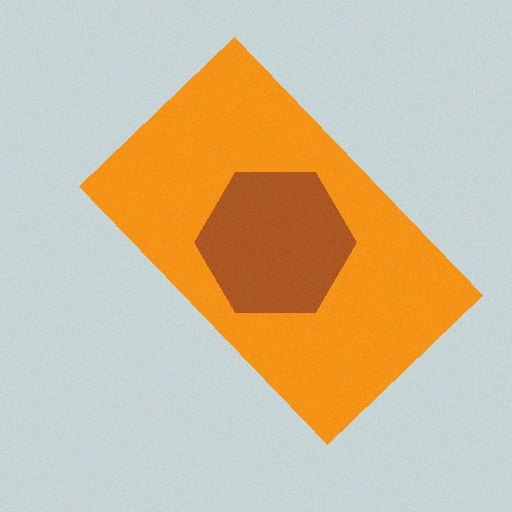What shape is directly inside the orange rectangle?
The brown hexagon.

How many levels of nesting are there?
2.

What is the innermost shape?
The brown hexagon.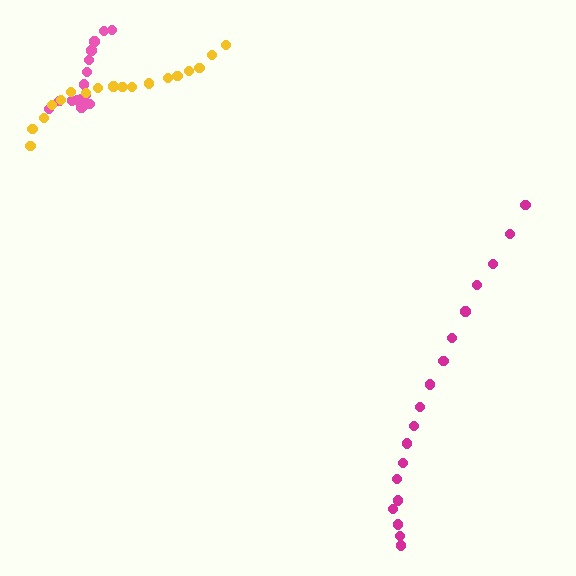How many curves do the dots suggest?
There are 3 distinct paths.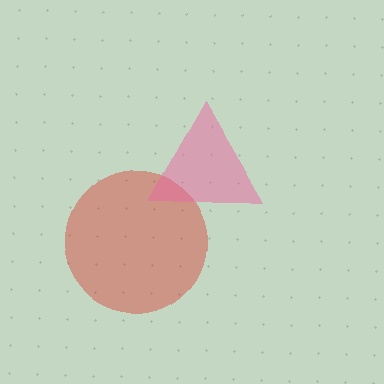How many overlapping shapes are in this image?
There are 2 overlapping shapes in the image.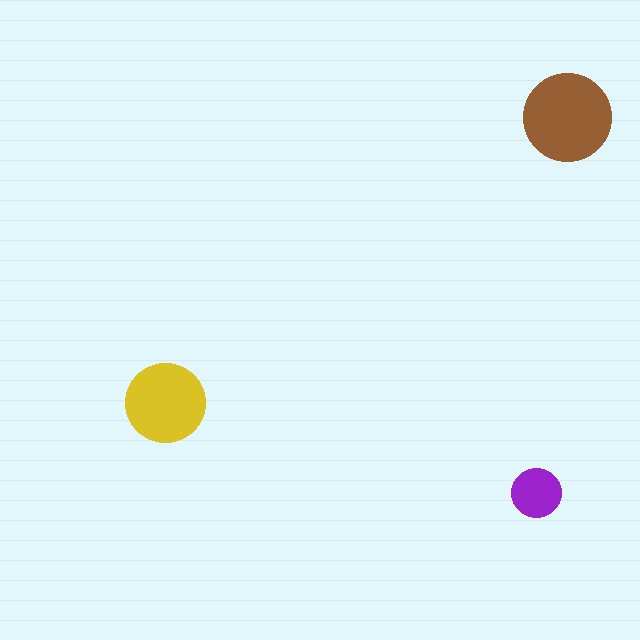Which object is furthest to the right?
The brown circle is rightmost.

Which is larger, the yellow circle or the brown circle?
The brown one.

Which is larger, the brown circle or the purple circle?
The brown one.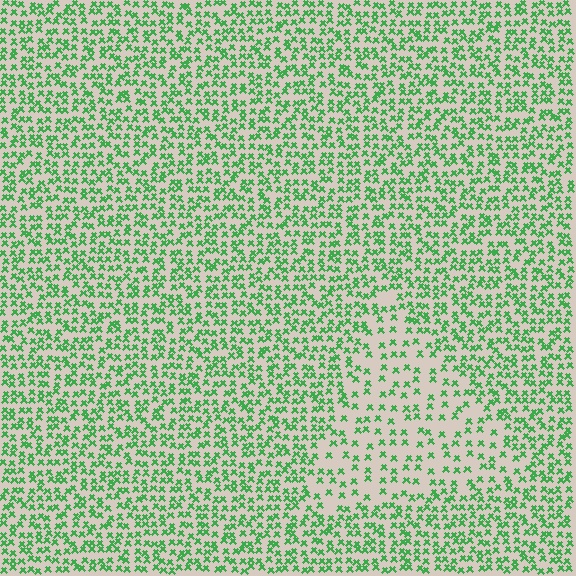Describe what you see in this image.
The image contains small green elements arranged at two different densities. A triangle-shaped region is visible where the elements are less densely packed than the surrounding area.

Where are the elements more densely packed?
The elements are more densely packed outside the triangle boundary.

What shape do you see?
I see a triangle.